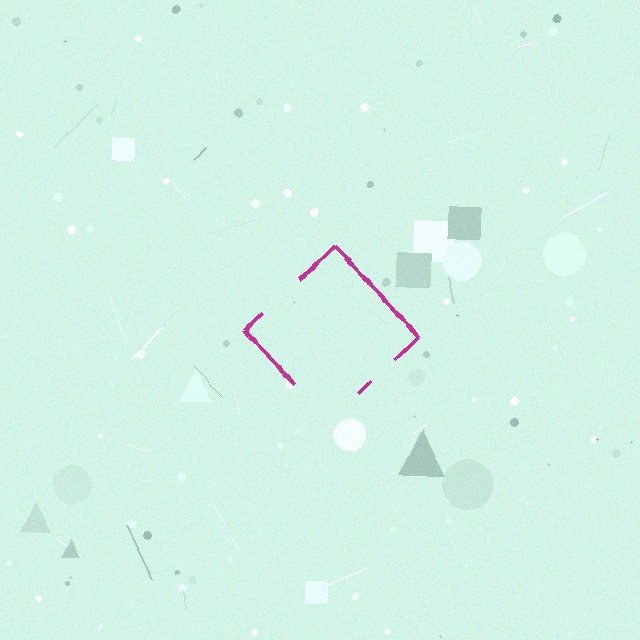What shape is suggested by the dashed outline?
The dashed outline suggests a diamond.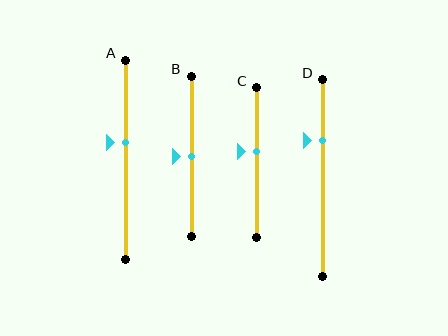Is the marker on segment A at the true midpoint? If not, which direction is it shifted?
No, the marker on segment A is shifted upward by about 8% of the segment length.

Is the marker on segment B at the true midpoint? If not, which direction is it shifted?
Yes, the marker on segment B is at the true midpoint.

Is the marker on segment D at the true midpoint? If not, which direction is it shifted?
No, the marker on segment D is shifted upward by about 19% of the segment length.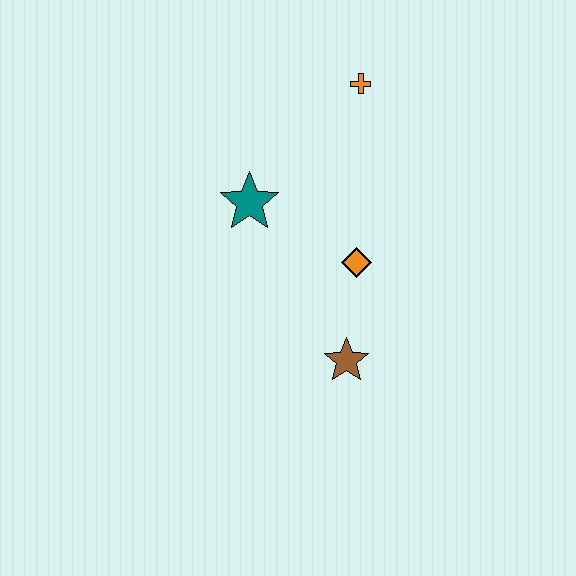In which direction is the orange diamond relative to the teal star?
The orange diamond is to the right of the teal star.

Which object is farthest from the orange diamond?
The orange cross is farthest from the orange diamond.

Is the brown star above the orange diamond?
No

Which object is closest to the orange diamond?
The brown star is closest to the orange diamond.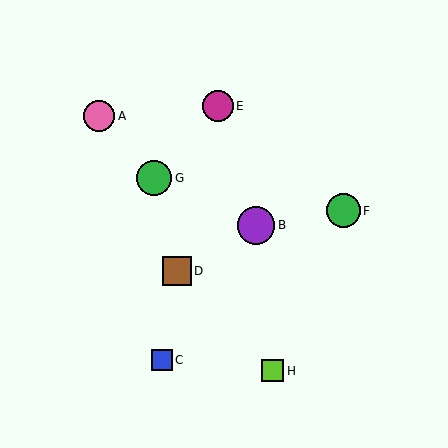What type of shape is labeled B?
Shape B is a purple circle.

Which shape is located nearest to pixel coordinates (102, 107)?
The pink circle (labeled A) at (99, 116) is nearest to that location.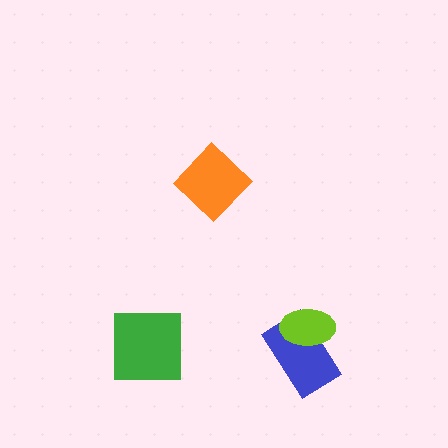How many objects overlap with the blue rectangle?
1 object overlaps with the blue rectangle.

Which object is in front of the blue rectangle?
The lime ellipse is in front of the blue rectangle.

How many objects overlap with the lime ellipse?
1 object overlaps with the lime ellipse.